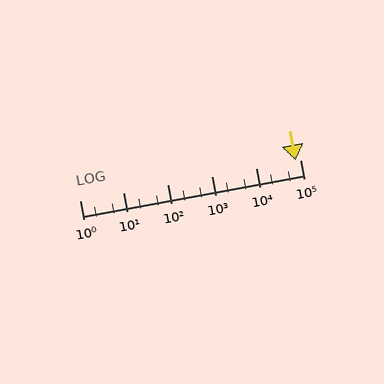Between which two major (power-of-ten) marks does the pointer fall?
The pointer is between 10000 and 100000.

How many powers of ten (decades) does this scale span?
The scale spans 5 decades, from 1 to 100000.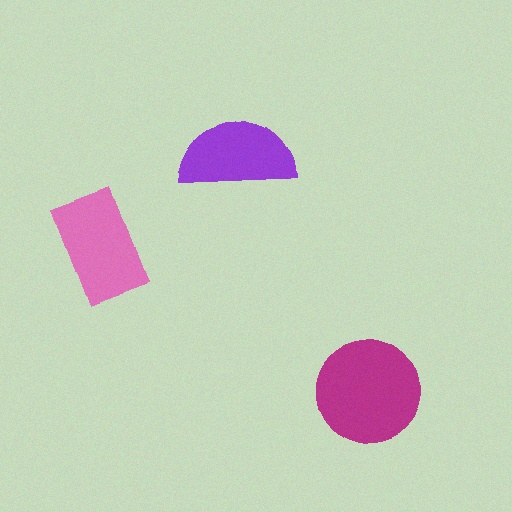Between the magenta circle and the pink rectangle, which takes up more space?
The magenta circle.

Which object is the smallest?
The purple semicircle.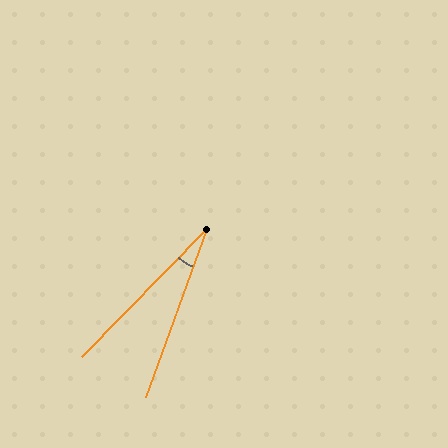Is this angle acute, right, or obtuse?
It is acute.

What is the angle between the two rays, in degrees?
Approximately 24 degrees.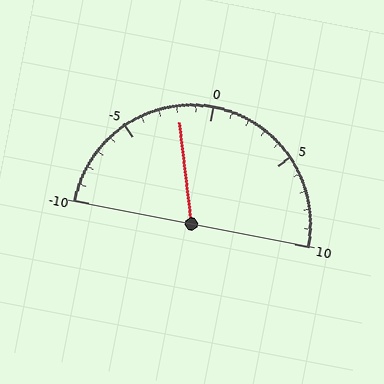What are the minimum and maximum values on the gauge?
The gauge ranges from -10 to 10.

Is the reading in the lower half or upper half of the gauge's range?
The reading is in the lower half of the range (-10 to 10).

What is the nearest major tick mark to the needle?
The nearest major tick mark is 0.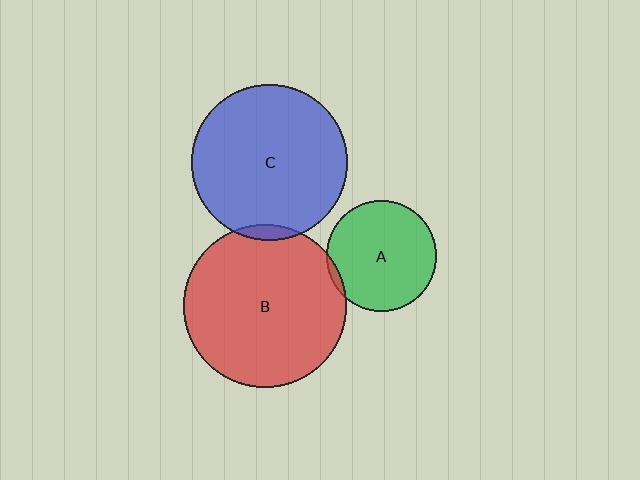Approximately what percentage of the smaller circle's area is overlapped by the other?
Approximately 5%.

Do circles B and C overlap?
Yes.